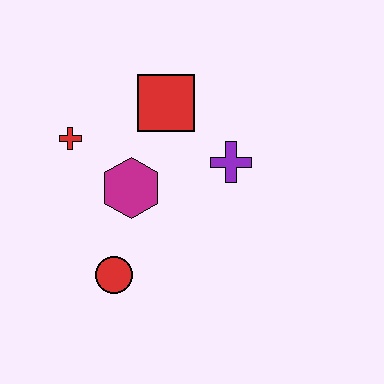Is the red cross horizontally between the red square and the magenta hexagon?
No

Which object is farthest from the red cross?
The purple cross is farthest from the red cross.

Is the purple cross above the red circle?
Yes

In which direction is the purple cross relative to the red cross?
The purple cross is to the right of the red cross.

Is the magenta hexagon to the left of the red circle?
No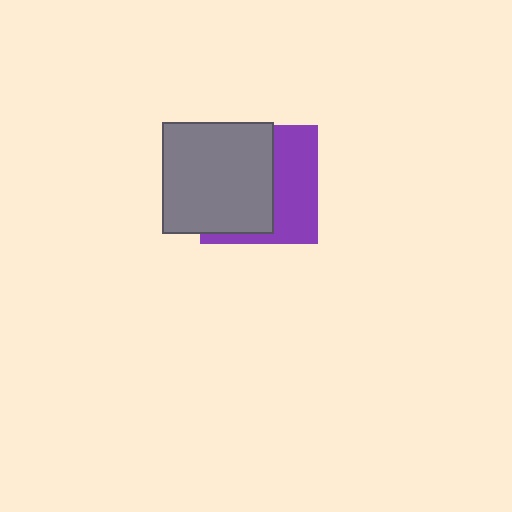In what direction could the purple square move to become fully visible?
The purple square could move right. That would shift it out from behind the gray square entirely.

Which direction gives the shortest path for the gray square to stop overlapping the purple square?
Moving left gives the shortest separation.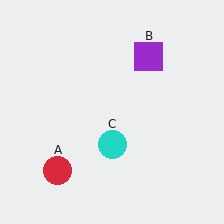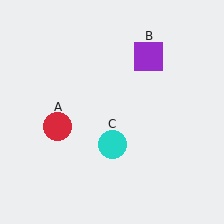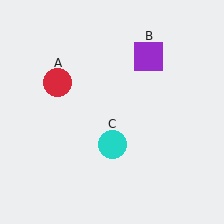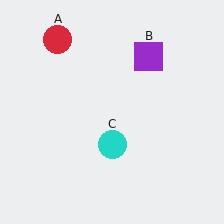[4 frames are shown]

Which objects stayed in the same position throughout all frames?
Purple square (object B) and cyan circle (object C) remained stationary.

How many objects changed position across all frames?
1 object changed position: red circle (object A).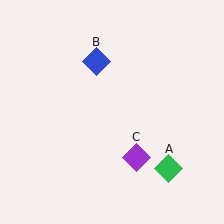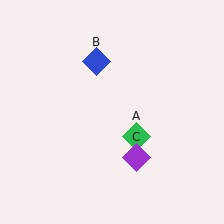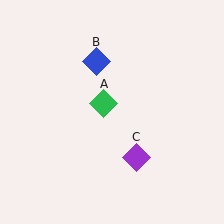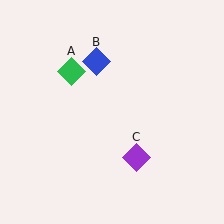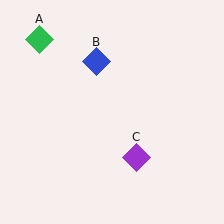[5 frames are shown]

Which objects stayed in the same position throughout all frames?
Blue diamond (object B) and purple diamond (object C) remained stationary.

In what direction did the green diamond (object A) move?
The green diamond (object A) moved up and to the left.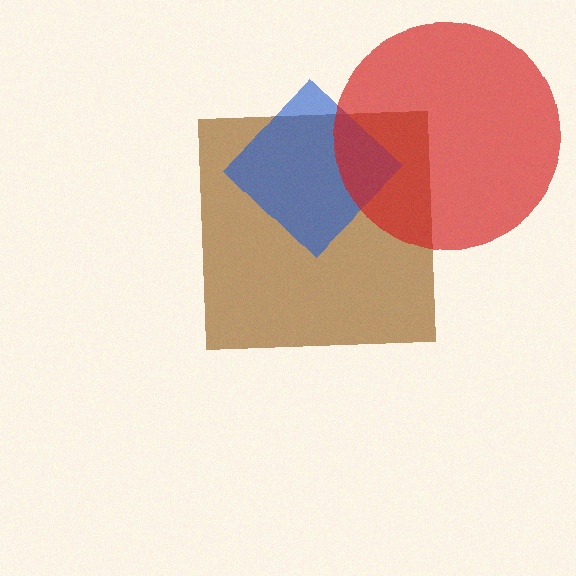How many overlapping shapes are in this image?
There are 3 overlapping shapes in the image.